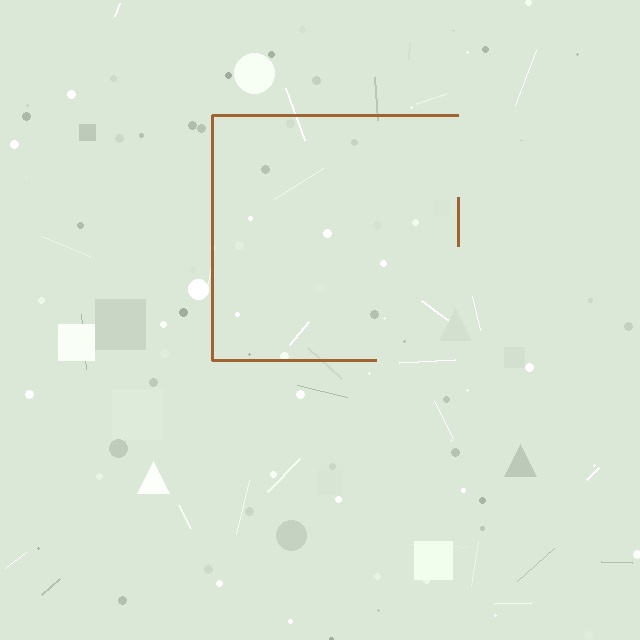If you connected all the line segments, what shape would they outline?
They would outline a square.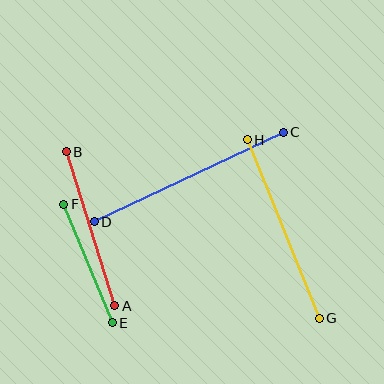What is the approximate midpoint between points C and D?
The midpoint is at approximately (189, 177) pixels.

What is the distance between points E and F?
The distance is approximately 128 pixels.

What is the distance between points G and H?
The distance is approximately 192 pixels.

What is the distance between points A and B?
The distance is approximately 161 pixels.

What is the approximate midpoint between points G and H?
The midpoint is at approximately (283, 229) pixels.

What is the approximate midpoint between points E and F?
The midpoint is at approximately (88, 264) pixels.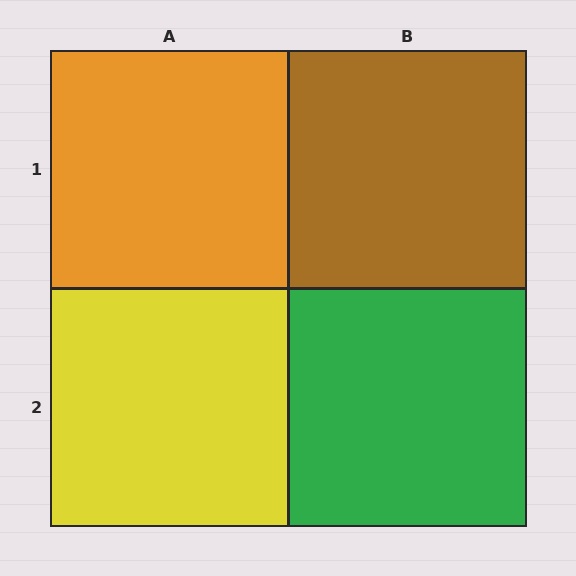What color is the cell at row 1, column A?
Orange.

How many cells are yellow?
1 cell is yellow.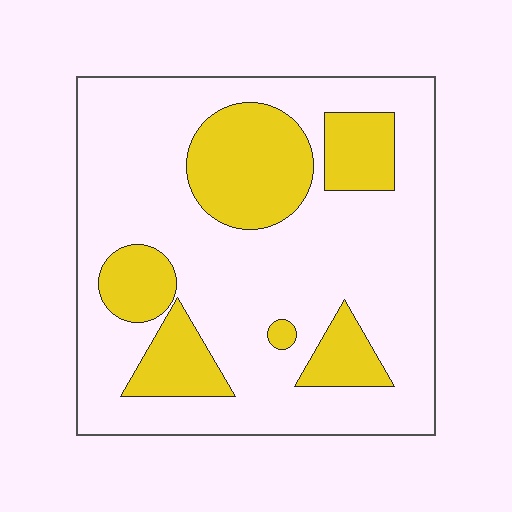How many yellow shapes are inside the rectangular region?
6.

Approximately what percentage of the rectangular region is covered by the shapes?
Approximately 25%.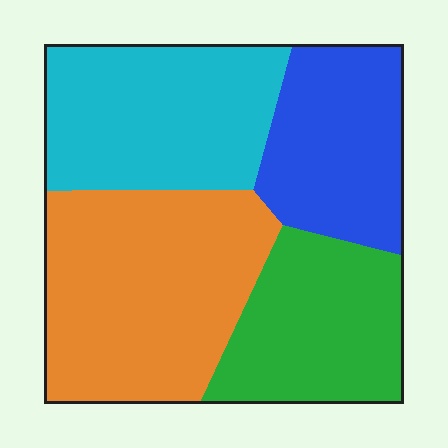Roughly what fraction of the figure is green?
Green covers 21% of the figure.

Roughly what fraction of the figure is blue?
Blue takes up about one fifth (1/5) of the figure.